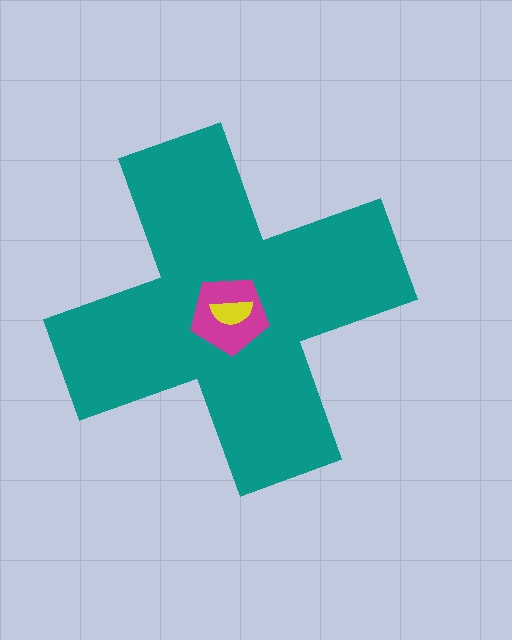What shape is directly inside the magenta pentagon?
The yellow semicircle.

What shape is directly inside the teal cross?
The magenta pentagon.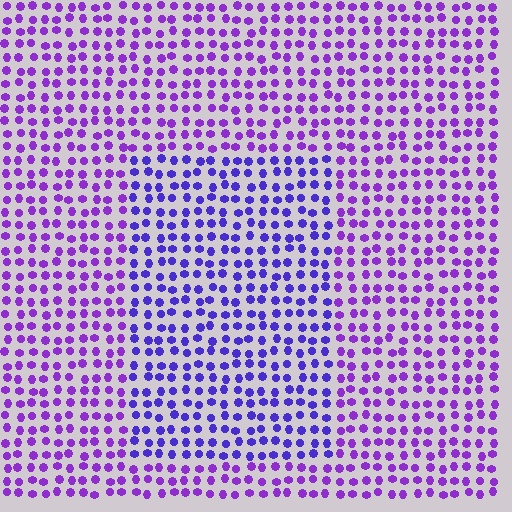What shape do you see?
I see a rectangle.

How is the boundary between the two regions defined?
The boundary is defined purely by a slight shift in hue (about 26 degrees). Spacing, size, and orientation are identical on both sides.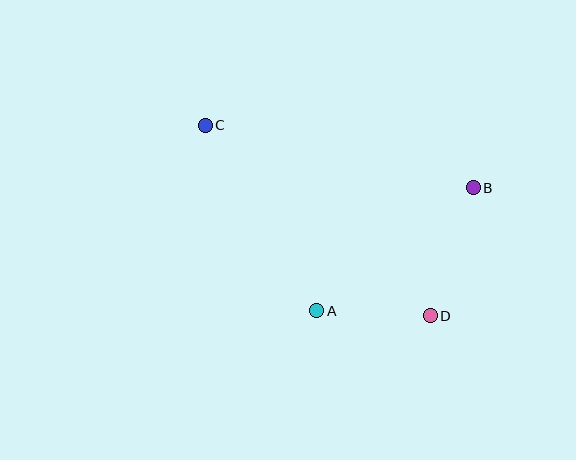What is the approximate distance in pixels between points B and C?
The distance between B and C is approximately 275 pixels.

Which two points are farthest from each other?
Points C and D are farthest from each other.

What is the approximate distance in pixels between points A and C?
The distance between A and C is approximately 216 pixels.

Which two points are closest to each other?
Points A and D are closest to each other.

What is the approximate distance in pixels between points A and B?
The distance between A and B is approximately 199 pixels.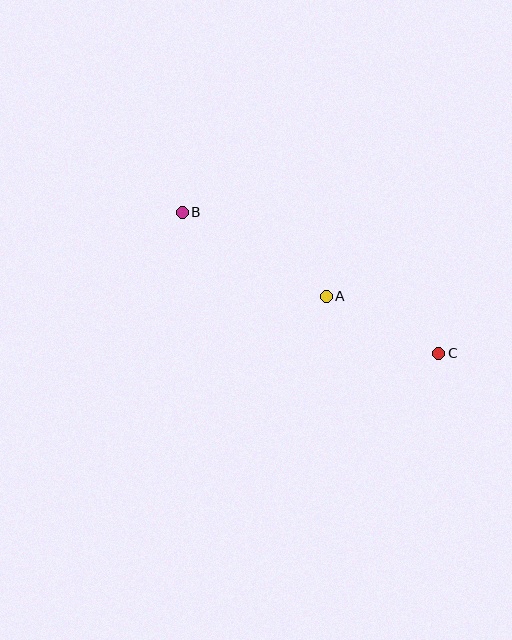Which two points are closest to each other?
Points A and C are closest to each other.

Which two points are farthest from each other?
Points B and C are farthest from each other.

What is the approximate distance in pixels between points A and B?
The distance between A and B is approximately 167 pixels.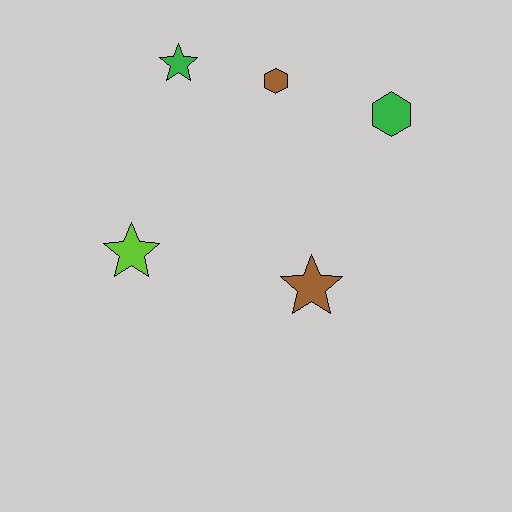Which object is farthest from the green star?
The brown star is farthest from the green star.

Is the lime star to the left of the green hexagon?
Yes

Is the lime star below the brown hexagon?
Yes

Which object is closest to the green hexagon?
The brown hexagon is closest to the green hexagon.